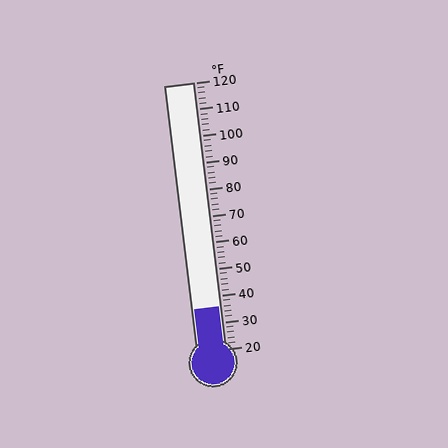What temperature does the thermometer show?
The thermometer shows approximately 36°F.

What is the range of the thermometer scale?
The thermometer scale ranges from 20°F to 120°F.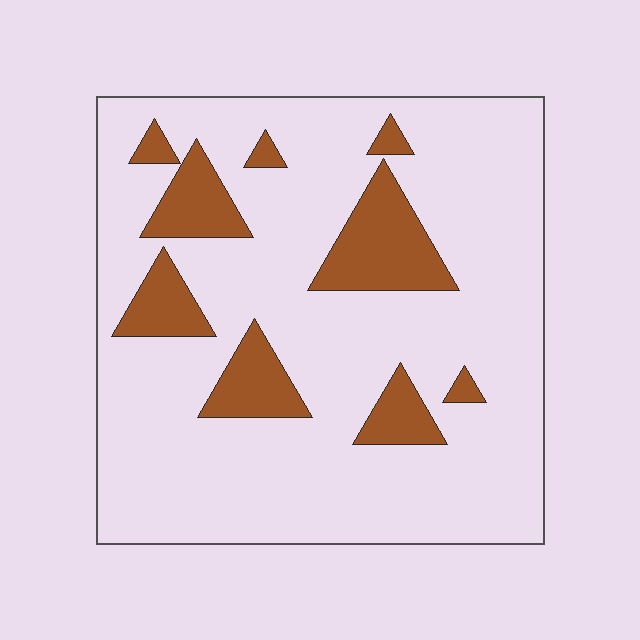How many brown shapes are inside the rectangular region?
9.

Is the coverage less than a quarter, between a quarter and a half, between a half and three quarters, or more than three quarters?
Less than a quarter.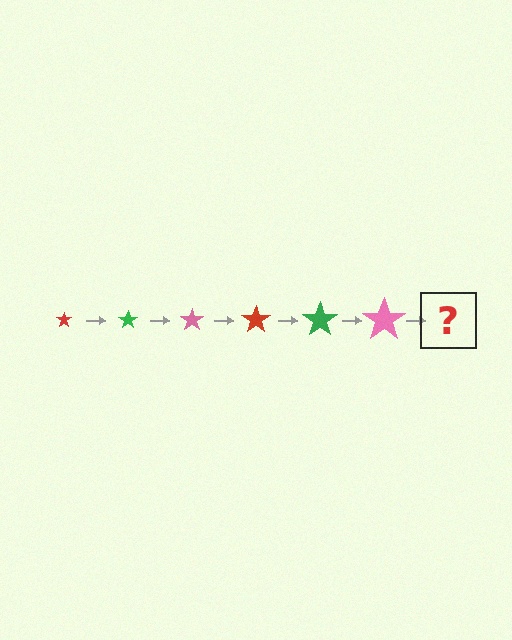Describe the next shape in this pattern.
It should be a red star, larger than the previous one.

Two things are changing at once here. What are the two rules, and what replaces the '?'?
The two rules are that the star grows larger each step and the color cycles through red, green, and pink. The '?' should be a red star, larger than the previous one.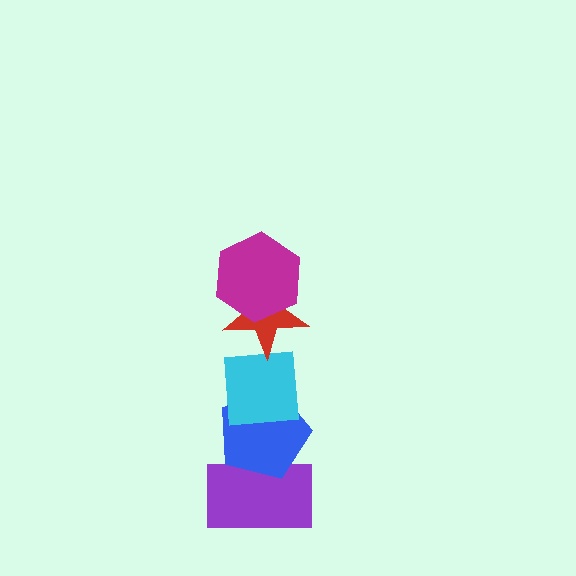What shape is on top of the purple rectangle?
The blue pentagon is on top of the purple rectangle.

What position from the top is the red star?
The red star is 2nd from the top.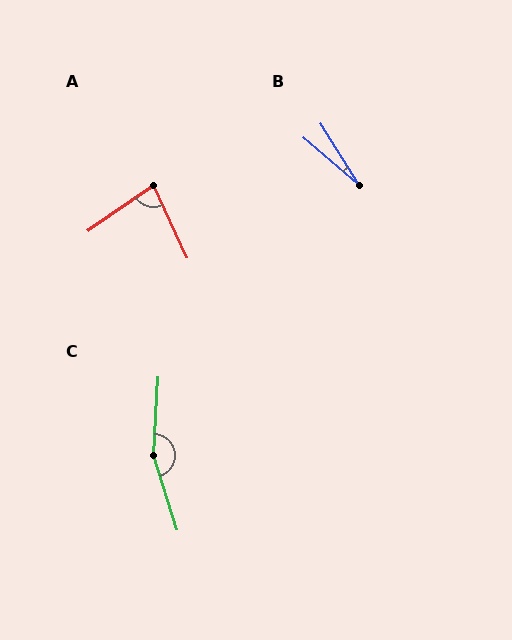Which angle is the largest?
C, at approximately 159 degrees.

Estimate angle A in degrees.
Approximately 80 degrees.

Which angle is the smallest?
B, at approximately 17 degrees.